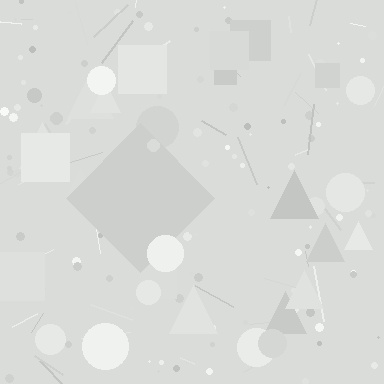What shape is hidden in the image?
A diamond is hidden in the image.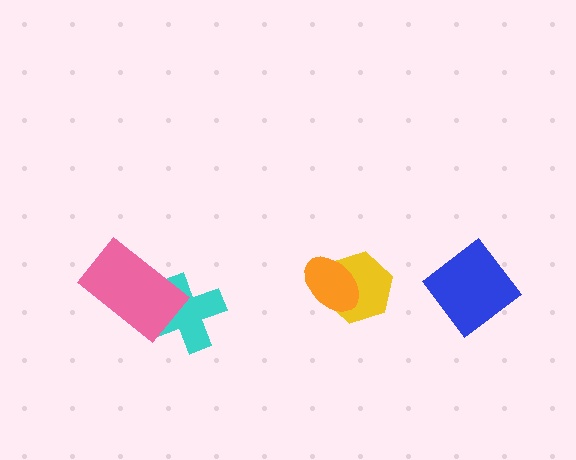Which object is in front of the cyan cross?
The pink rectangle is in front of the cyan cross.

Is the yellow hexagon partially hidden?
Yes, it is partially covered by another shape.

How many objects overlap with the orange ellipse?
1 object overlaps with the orange ellipse.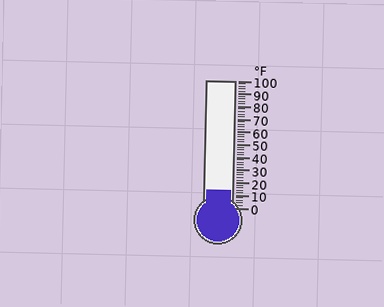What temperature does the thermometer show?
The thermometer shows approximately 14°F.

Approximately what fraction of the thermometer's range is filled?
The thermometer is filled to approximately 15% of its range.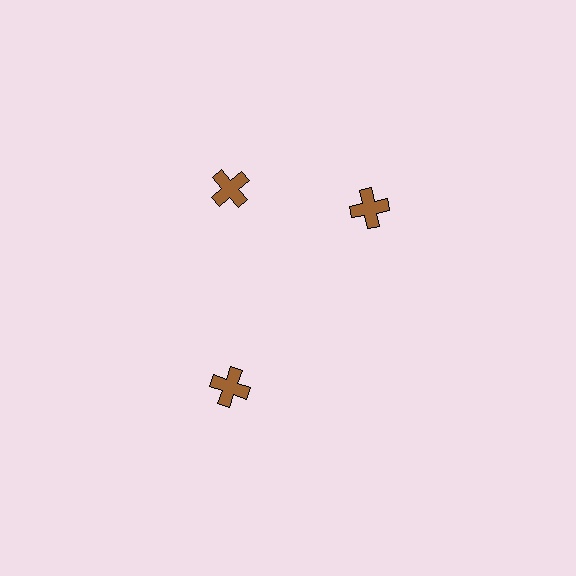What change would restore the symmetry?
The symmetry would be restored by rotating it back into even spacing with its neighbors so that all 3 crosses sit at equal angles and equal distance from the center.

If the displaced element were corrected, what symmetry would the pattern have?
It would have 3-fold rotational symmetry — the pattern would map onto itself every 120 degrees.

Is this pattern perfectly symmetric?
No. The 3 brown crosses are arranged in a ring, but one element near the 3 o'clock position is rotated out of alignment along the ring, breaking the 3-fold rotational symmetry.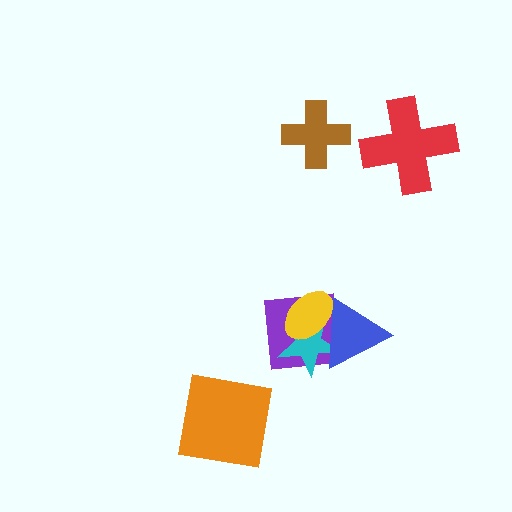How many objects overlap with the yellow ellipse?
3 objects overlap with the yellow ellipse.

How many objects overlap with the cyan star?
3 objects overlap with the cyan star.